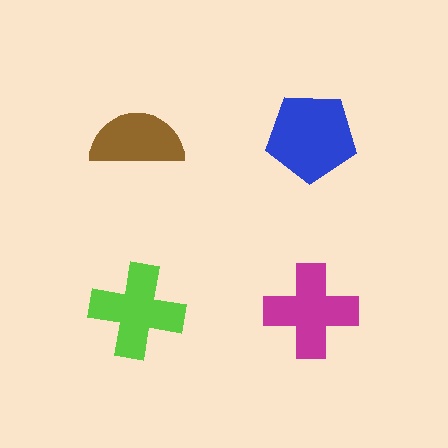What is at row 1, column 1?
A brown semicircle.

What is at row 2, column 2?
A magenta cross.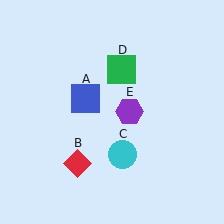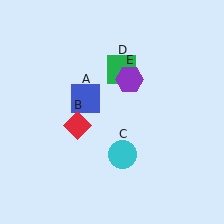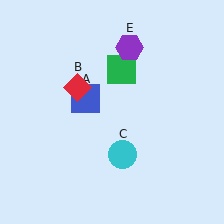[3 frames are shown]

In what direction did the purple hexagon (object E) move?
The purple hexagon (object E) moved up.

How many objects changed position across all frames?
2 objects changed position: red diamond (object B), purple hexagon (object E).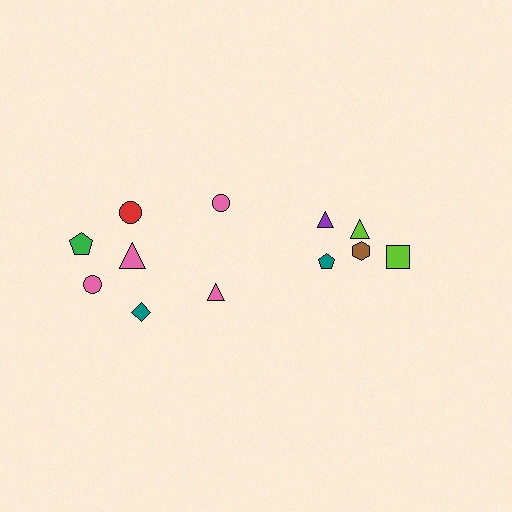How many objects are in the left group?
There are 7 objects.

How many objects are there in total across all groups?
There are 12 objects.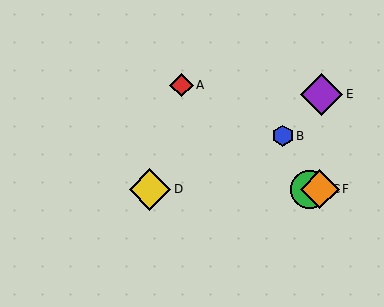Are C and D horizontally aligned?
Yes, both are at y≈189.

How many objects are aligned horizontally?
3 objects (C, D, F) are aligned horizontally.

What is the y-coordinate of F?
Object F is at y≈189.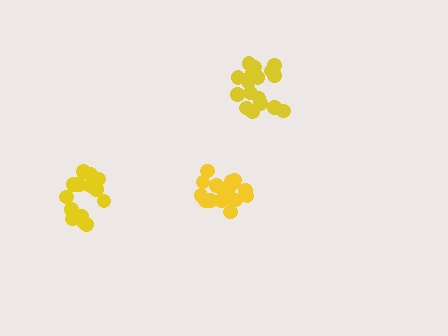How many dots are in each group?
Group 1: 18 dots, Group 2: 18 dots, Group 3: 18 dots (54 total).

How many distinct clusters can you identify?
There are 3 distinct clusters.